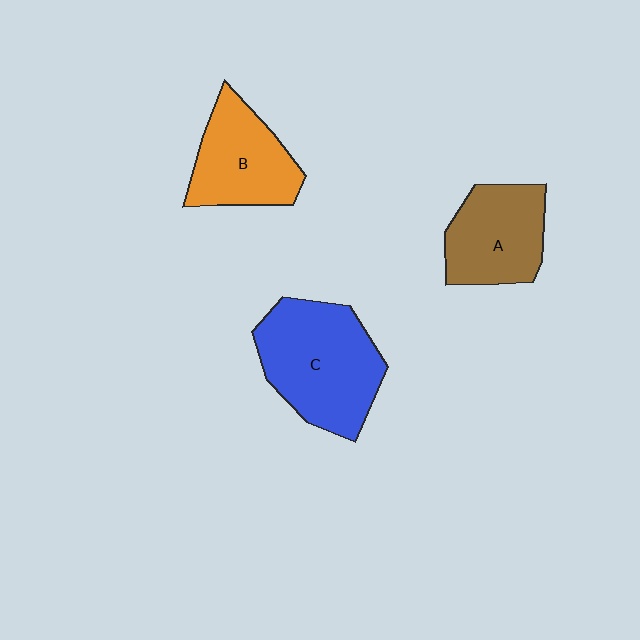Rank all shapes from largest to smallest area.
From largest to smallest: C (blue), B (orange), A (brown).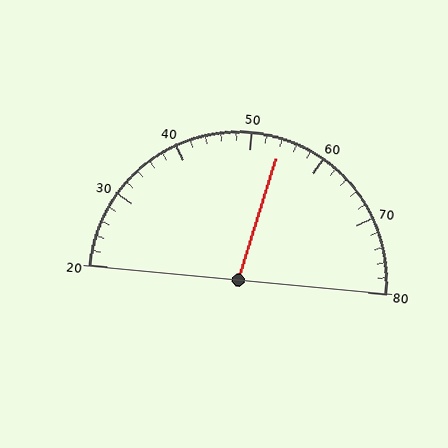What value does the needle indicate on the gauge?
The needle indicates approximately 54.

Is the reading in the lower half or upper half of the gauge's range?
The reading is in the upper half of the range (20 to 80).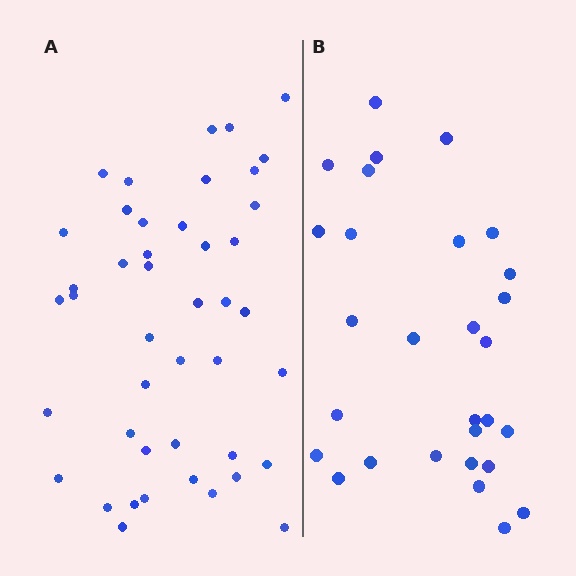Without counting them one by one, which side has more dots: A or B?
Region A (the left region) has more dots.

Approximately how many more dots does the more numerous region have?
Region A has approximately 15 more dots than region B.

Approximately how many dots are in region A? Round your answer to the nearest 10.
About 40 dots. (The exact count is 44, which rounds to 40.)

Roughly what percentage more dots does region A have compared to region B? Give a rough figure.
About 50% more.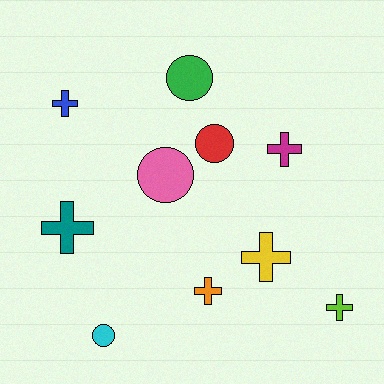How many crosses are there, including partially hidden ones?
There are 6 crosses.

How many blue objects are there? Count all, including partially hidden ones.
There is 1 blue object.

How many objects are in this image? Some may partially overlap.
There are 10 objects.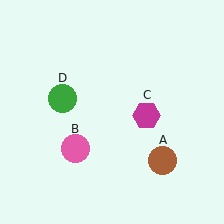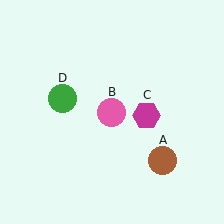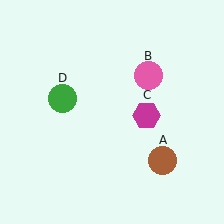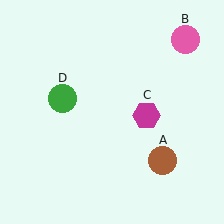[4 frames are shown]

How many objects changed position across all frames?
1 object changed position: pink circle (object B).